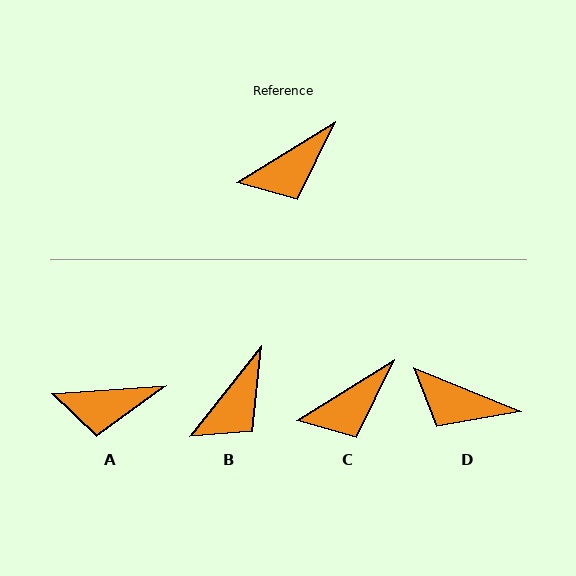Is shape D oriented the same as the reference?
No, it is off by about 54 degrees.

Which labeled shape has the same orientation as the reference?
C.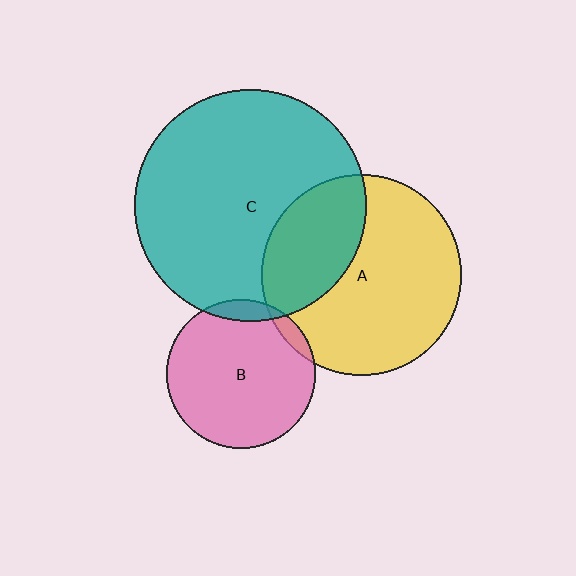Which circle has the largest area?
Circle C (teal).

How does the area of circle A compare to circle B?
Approximately 1.8 times.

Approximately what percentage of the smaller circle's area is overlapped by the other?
Approximately 5%.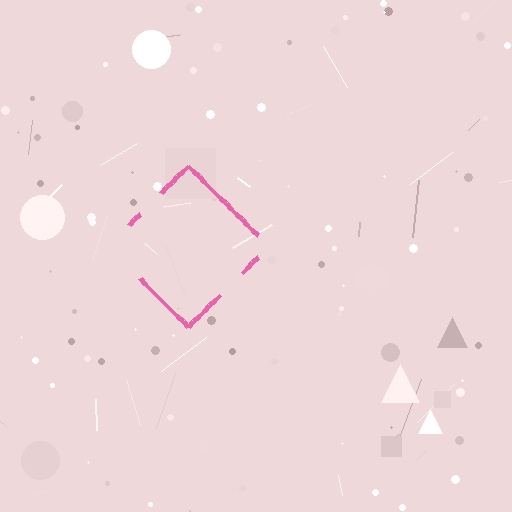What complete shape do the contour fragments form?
The contour fragments form a diamond.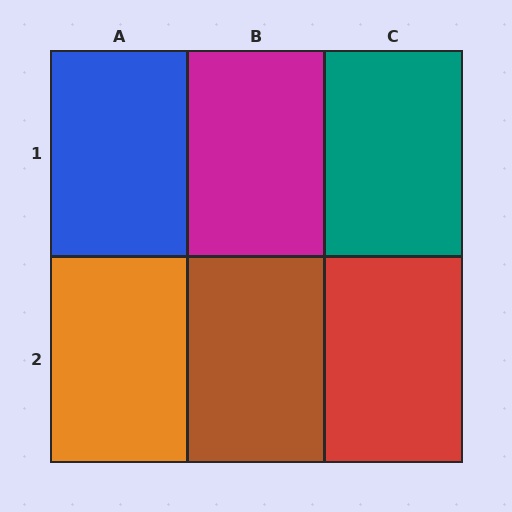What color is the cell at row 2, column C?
Red.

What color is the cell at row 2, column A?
Orange.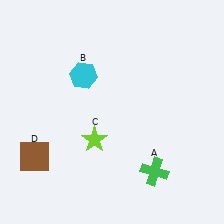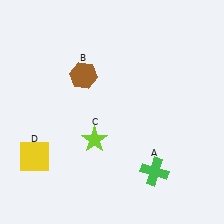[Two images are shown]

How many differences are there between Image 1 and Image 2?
There are 2 differences between the two images.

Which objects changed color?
B changed from cyan to brown. D changed from brown to yellow.